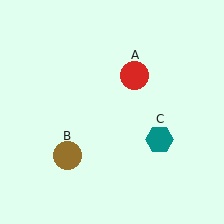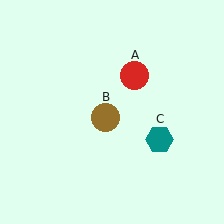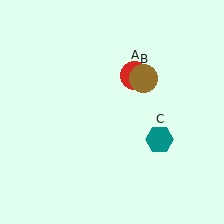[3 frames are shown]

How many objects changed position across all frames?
1 object changed position: brown circle (object B).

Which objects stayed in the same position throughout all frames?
Red circle (object A) and teal hexagon (object C) remained stationary.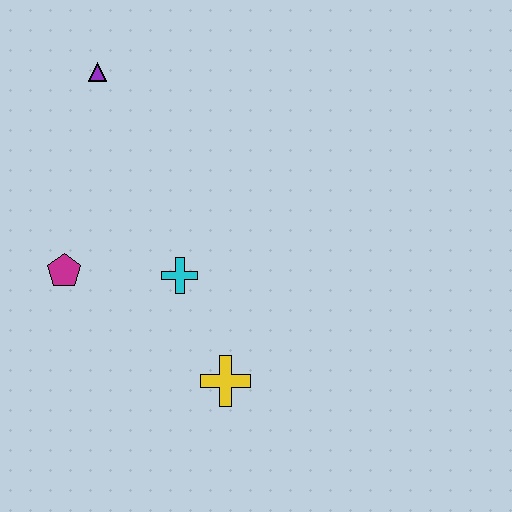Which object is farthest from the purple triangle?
The yellow cross is farthest from the purple triangle.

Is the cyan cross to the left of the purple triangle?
No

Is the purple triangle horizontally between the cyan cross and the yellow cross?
No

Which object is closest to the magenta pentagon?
The cyan cross is closest to the magenta pentagon.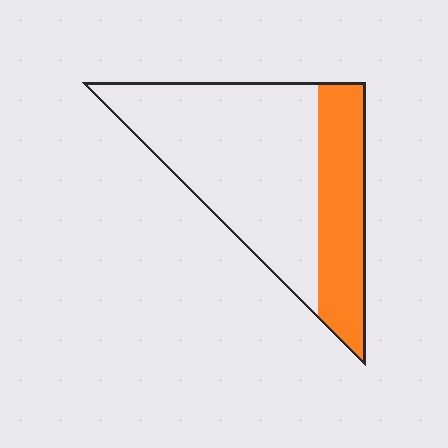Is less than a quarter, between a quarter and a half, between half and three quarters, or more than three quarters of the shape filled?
Between a quarter and a half.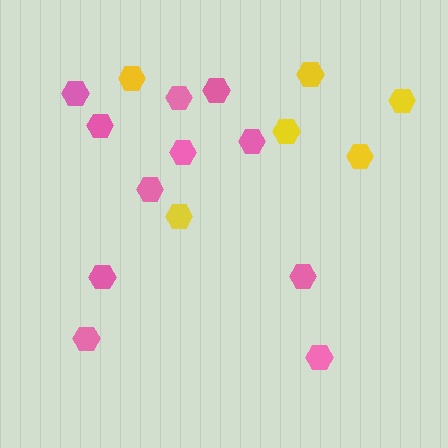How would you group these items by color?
There are 2 groups: one group of yellow hexagons (6) and one group of pink hexagons (11).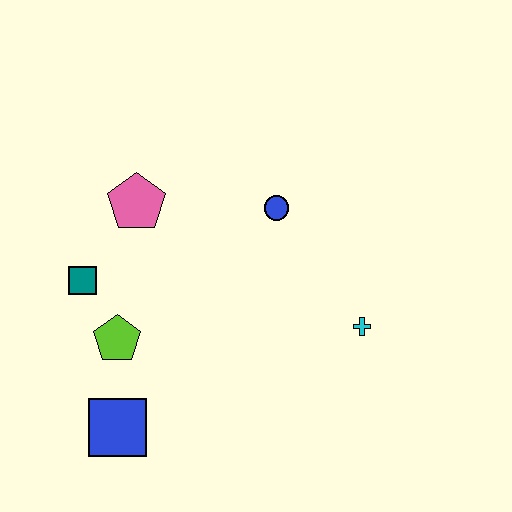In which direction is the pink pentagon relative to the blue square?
The pink pentagon is above the blue square.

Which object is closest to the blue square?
The lime pentagon is closest to the blue square.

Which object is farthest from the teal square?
The cyan cross is farthest from the teal square.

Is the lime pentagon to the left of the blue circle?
Yes